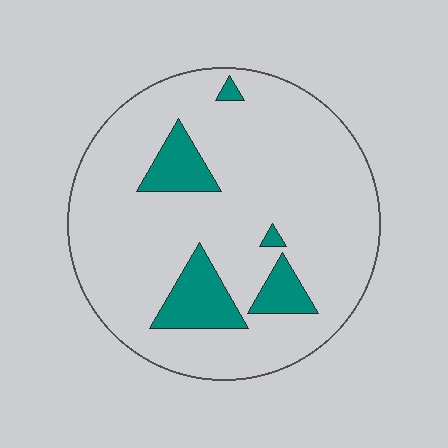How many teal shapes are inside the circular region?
5.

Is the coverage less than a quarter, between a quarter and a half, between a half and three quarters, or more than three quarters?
Less than a quarter.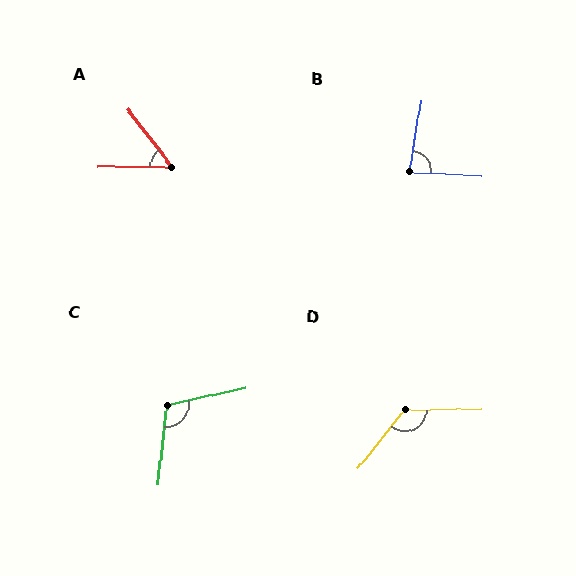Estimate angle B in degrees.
Approximately 84 degrees.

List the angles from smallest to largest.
A (52°), B (84°), C (108°), D (130°).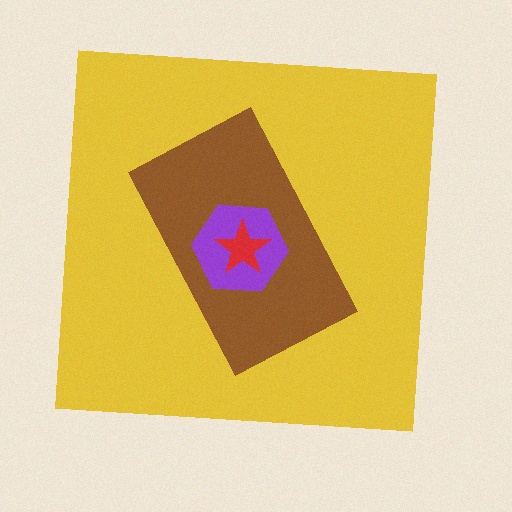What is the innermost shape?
The red star.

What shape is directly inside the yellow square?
The brown rectangle.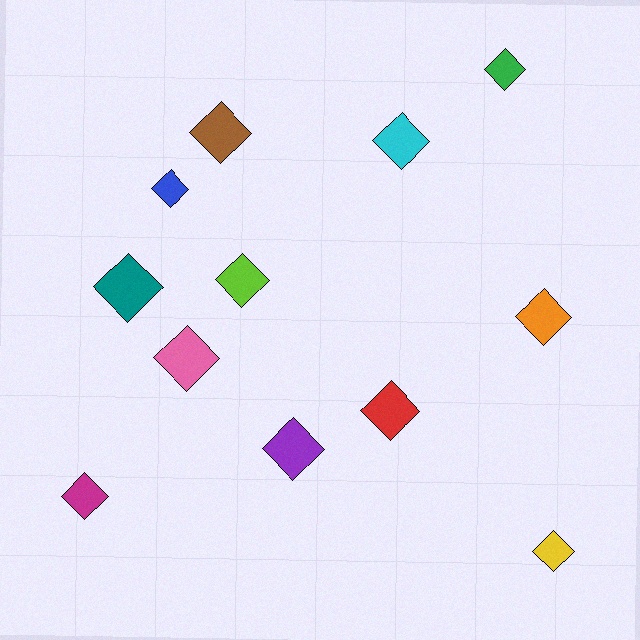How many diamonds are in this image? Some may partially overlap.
There are 12 diamonds.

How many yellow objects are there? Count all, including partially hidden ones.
There is 1 yellow object.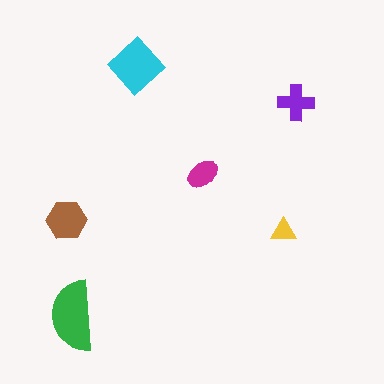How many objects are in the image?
There are 6 objects in the image.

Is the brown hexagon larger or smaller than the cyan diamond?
Smaller.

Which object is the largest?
The green semicircle.